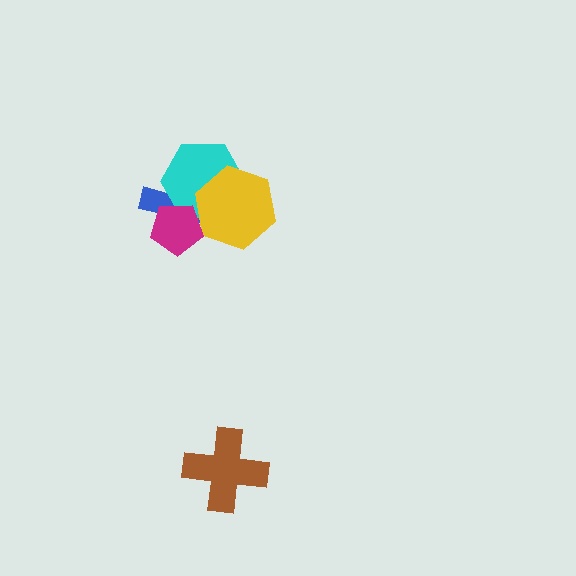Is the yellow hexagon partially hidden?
Yes, it is partially covered by another shape.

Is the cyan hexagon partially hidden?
Yes, it is partially covered by another shape.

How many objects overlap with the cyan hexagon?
3 objects overlap with the cyan hexagon.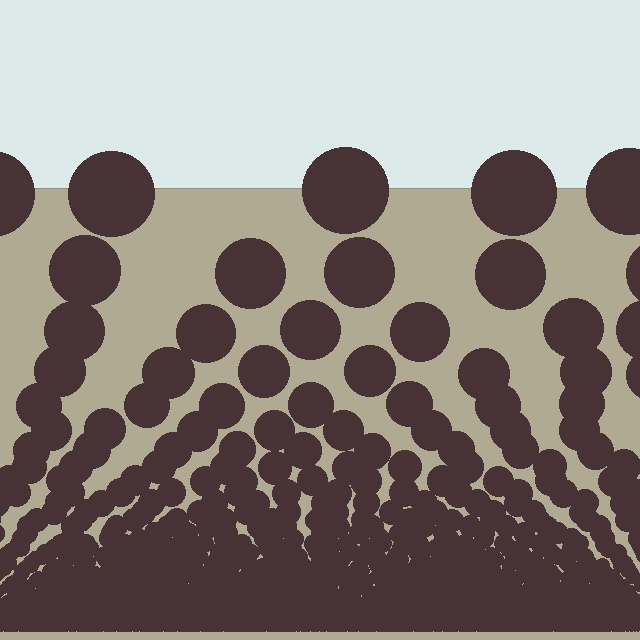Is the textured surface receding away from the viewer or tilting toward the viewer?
The surface appears to tilt toward the viewer. Texture elements get larger and sparser toward the top.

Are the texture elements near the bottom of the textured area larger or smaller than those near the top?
Smaller. The gradient is inverted — elements near the bottom are smaller and denser.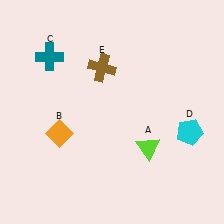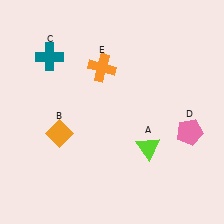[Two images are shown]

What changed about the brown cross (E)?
In Image 1, E is brown. In Image 2, it changed to orange.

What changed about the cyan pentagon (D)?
In Image 1, D is cyan. In Image 2, it changed to pink.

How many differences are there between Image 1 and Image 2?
There are 2 differences between the two images.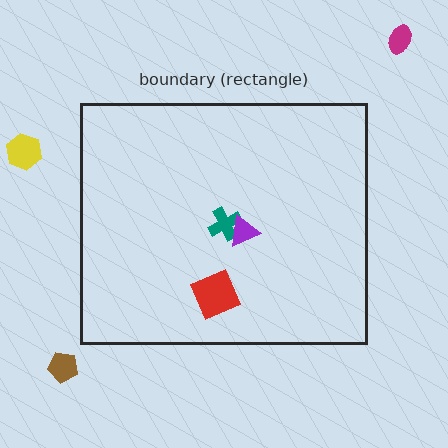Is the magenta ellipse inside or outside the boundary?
Outside.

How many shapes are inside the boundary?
3 inside, 3 outside.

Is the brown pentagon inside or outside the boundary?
Outside.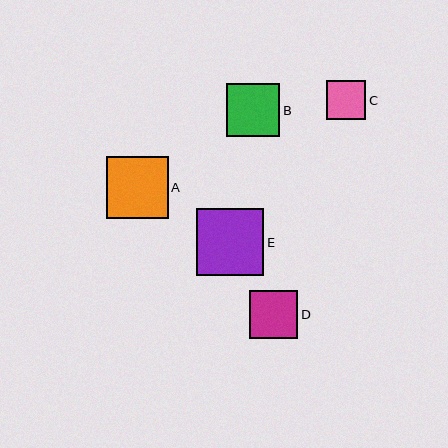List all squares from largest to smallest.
From largest to smallest: E, A, B, D, C.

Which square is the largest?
Square E is the largest with a size of approximately 67 pixels.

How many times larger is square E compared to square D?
Square E is approximately 1.4 times the size of square D.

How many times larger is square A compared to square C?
Square A is approximately 1.6 times the size of square C.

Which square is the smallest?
Square C is the smallest with a size of approximately 40 pixels.